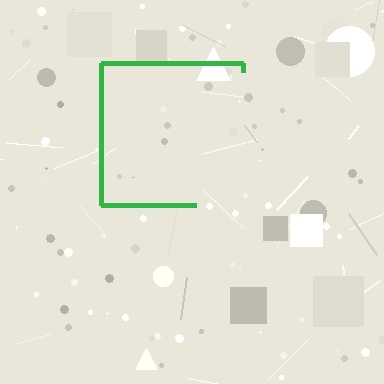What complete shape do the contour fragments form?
The contour fragments form a square.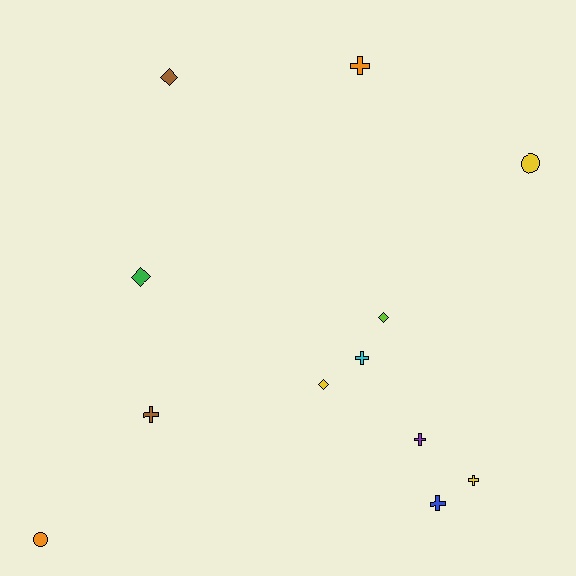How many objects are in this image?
There are 12 objects.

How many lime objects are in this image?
There is 1 lime object.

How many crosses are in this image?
There are 6 crosses.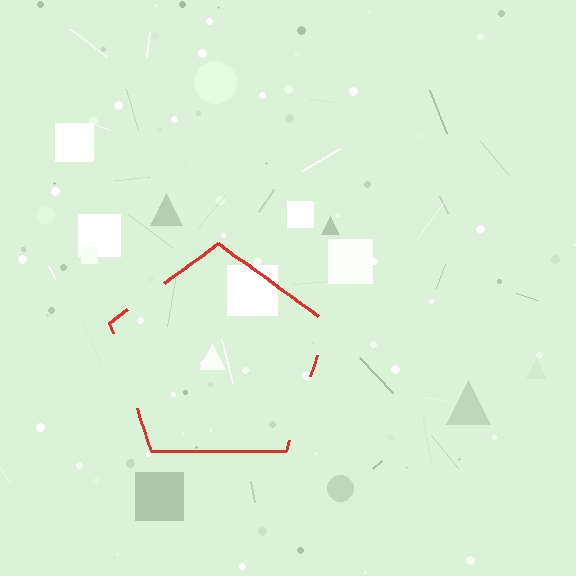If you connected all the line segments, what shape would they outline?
They would outline a pentagon.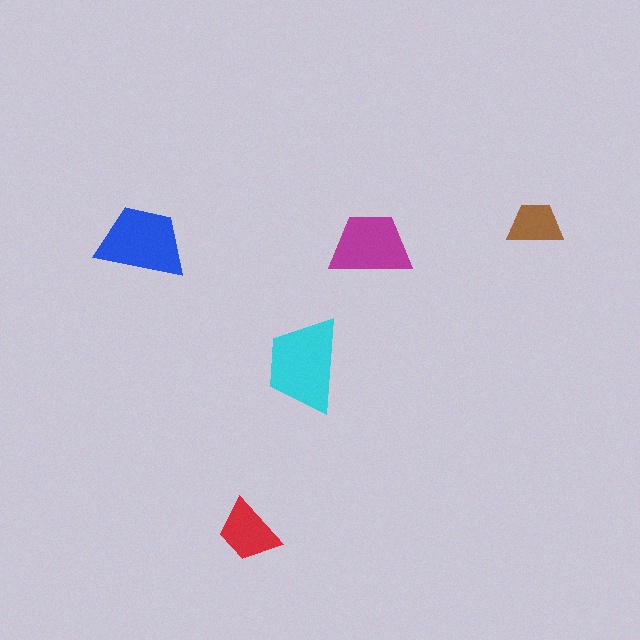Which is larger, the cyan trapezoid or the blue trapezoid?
The cyan one.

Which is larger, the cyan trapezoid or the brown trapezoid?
The cyan one.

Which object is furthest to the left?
The blue trapezoid is leftmost.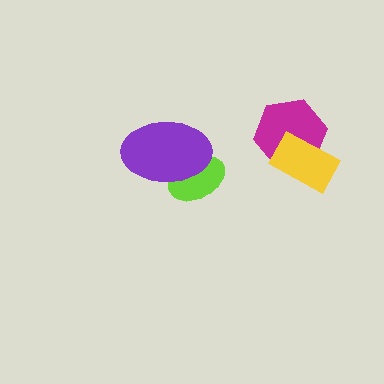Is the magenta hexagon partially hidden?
Yes, it is partially covered by another shape.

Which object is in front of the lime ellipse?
The purple ellipse is in front of the lime ellipse.